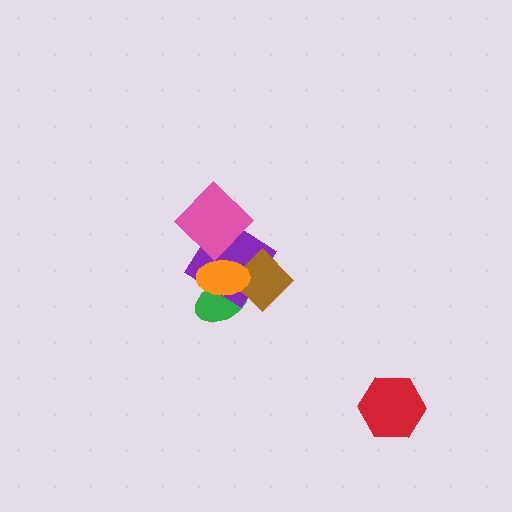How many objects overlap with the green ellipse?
3 objects overlap with the green ellipse.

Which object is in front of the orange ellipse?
The pink diamond is in front of the orange ellipse.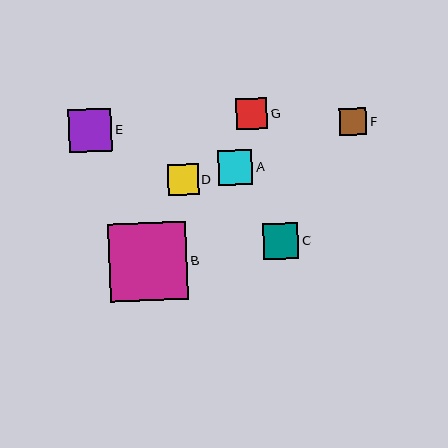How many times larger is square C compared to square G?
Square C is approximately 1.1 times the size of square G.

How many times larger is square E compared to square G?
Square E is approximately 1.4 times the size of square G.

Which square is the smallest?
Square F is the smallest with a size of approximately 27 pixels.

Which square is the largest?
Square B is the largest with a size of approximately 78 pixels.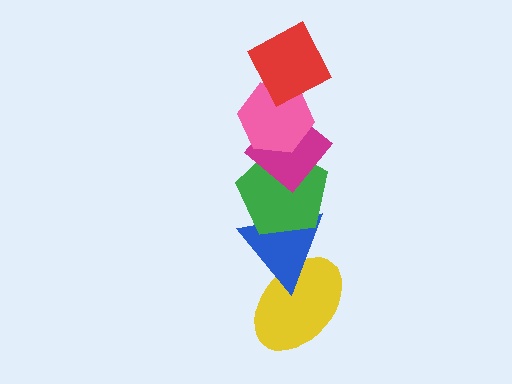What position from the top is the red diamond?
The red diamond is 1st from the top.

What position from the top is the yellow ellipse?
The yellow ellipse is 6th from the top.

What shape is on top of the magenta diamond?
The pink hexagon is on top of the magenta diamond.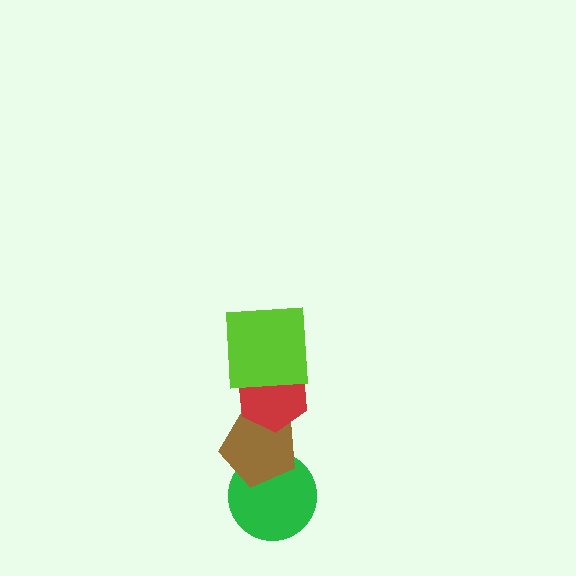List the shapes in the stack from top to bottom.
From top to bottom: the lime square, the red hexagon, the brown pentagon, the green circle.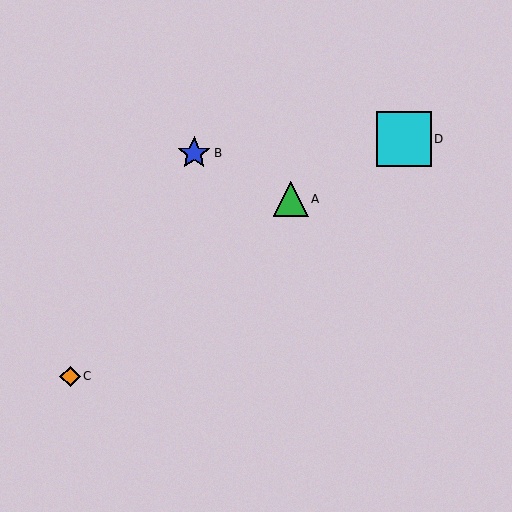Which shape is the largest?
The cyan square (labeled D) is the largest.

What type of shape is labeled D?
Shape D is a cyan square.